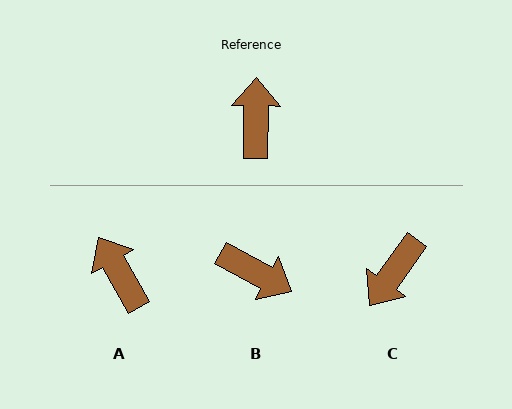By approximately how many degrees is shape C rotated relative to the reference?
Approximately 144 degrees counter-clockwise.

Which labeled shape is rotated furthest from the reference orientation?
C, about 144 degrees away.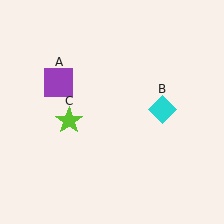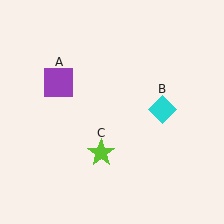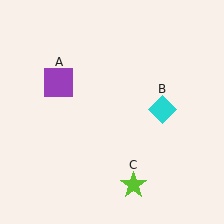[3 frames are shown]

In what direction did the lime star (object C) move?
The lime star (object C) moved down and to the right.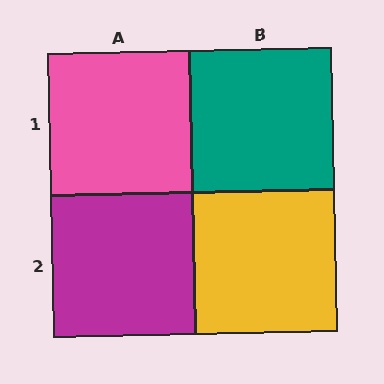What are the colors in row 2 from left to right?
Magenta, yellow.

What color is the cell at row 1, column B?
Teal.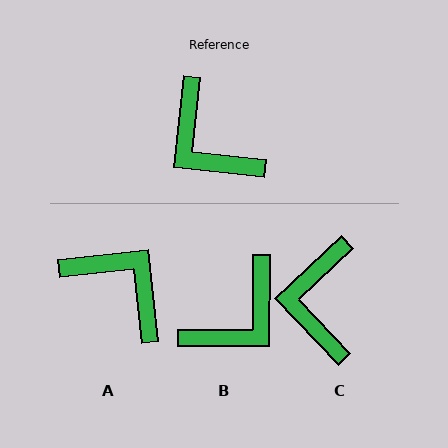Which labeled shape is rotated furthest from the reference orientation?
A, about 168 degrees away.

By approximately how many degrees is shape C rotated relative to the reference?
Approximately 41 degrees clockwise.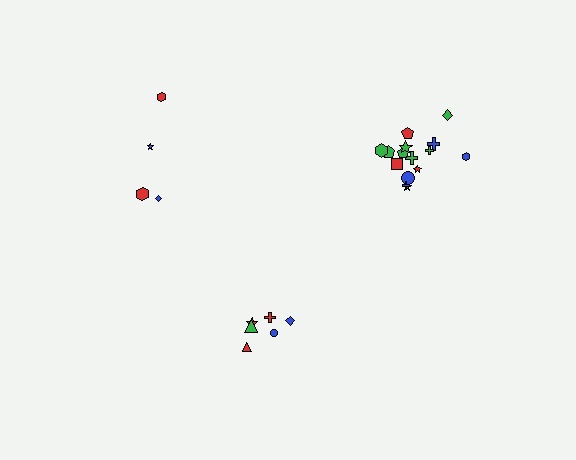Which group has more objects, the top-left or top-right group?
The top-right group.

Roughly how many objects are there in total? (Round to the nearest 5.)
Roughly 25 objects in total.